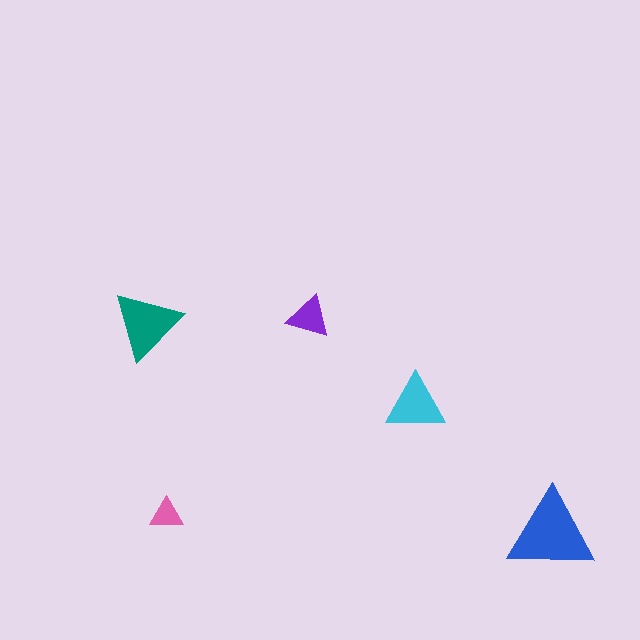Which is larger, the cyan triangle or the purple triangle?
The cyan one.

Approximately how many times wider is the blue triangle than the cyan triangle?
About 1.5 times wider.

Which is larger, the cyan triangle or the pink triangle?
The cyan one.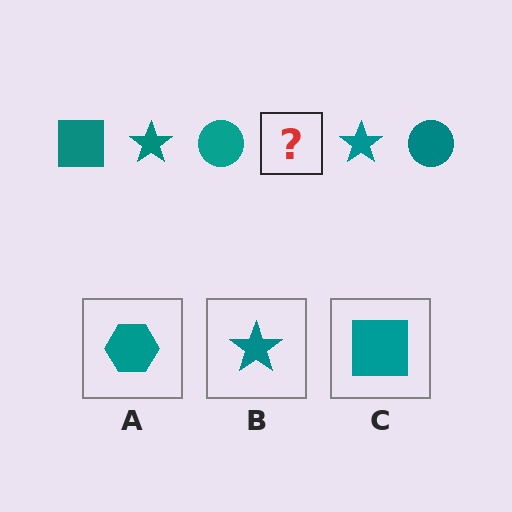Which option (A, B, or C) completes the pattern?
C.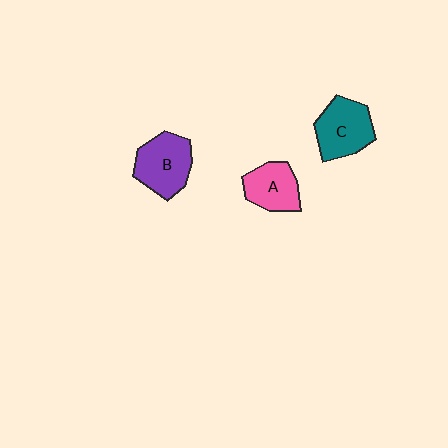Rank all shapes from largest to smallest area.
From largest to smallest: B (purple), C (teal), A (pink).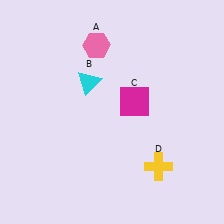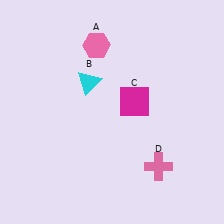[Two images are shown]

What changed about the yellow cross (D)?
In Image 1, D is yellow. In Image 2, it changed to pink.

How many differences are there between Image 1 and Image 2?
There is 1 difference between the two images.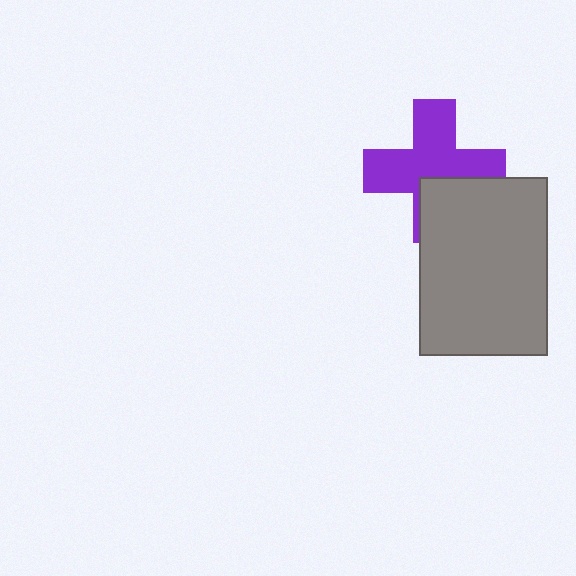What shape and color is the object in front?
The object in front is a gray rectangle.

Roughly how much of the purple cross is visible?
Most of it is visible (roughly 70%).